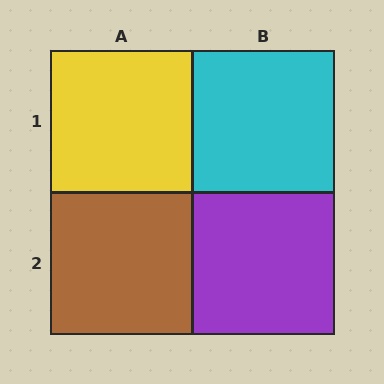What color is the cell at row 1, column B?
Cyan.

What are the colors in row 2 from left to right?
Brown, purple.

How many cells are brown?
1 cell is brown.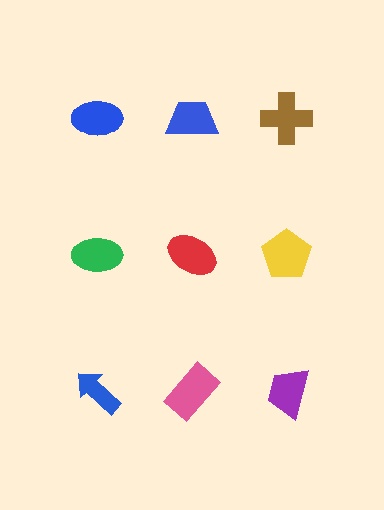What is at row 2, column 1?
A green ellipse.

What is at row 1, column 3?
A brown cross.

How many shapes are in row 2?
3 shapes.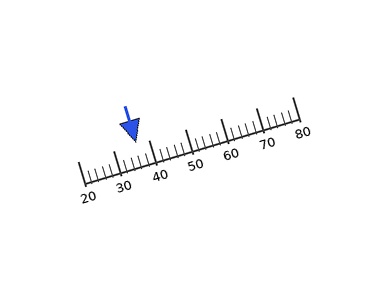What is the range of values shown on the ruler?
The ruler shows values from 20 to 80.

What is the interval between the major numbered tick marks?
The major tick marks are spaced 10 units apart.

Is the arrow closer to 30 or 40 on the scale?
The arrow is closer to 40.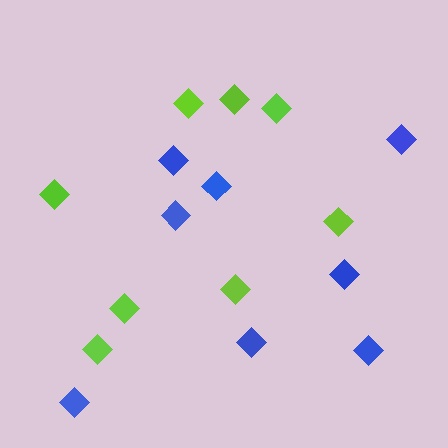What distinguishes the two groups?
There are 2 groups: one group of lime diamonds (8) and one group of blue diamonds (8).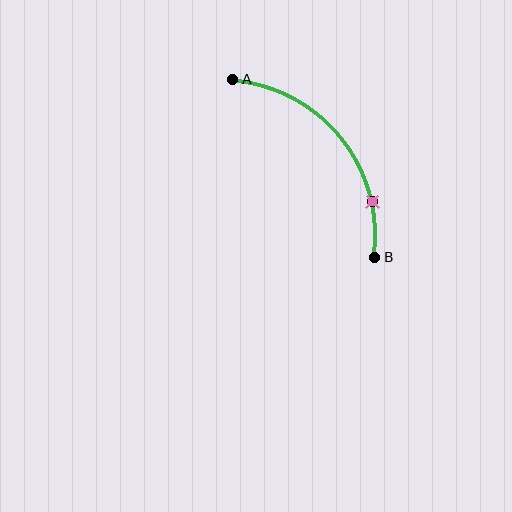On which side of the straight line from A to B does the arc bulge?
The arc bulges above and to the right of the straight line connecting A and B.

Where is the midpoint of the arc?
The arc midpoint is the point on the curve farthest from the straight line joining A and B. It sits above and to the right of that line.